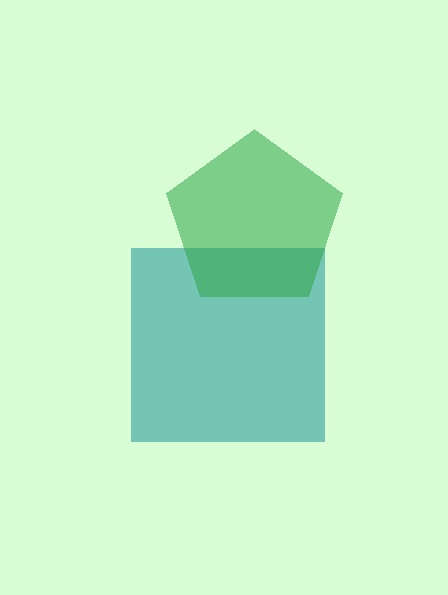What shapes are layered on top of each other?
The layered shapes are: a teal square, a green pentagon.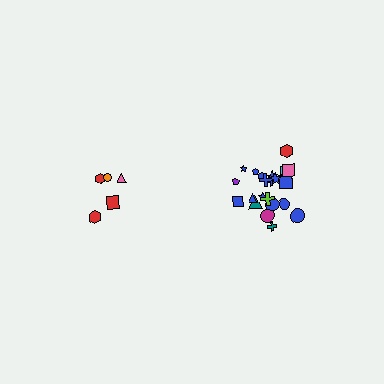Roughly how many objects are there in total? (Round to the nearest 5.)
Roughly 25 objects in total.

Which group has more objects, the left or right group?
The right group.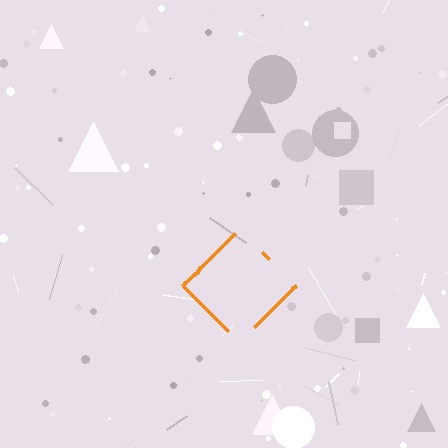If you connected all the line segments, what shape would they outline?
They would outline a diamond.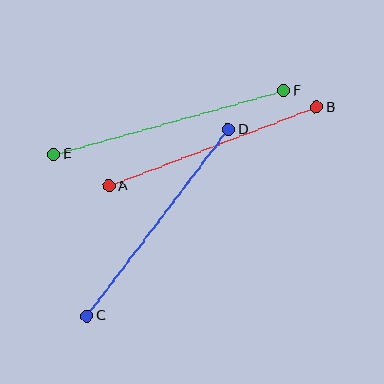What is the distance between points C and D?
The distance is approximately 234 pixels.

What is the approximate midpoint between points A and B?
The midpoint is at approximately (213, 147) pixels.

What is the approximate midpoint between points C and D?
The midpoint is at approximately (158, 223) pixels.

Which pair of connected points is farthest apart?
Points E and F are farthest apart.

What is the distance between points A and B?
The distance is approximately 222 pixels.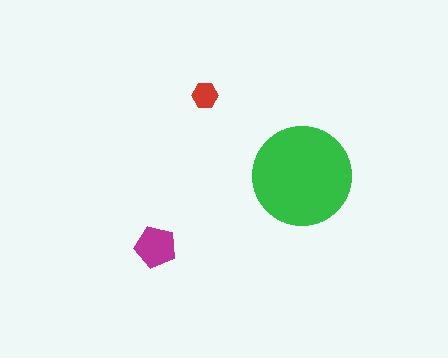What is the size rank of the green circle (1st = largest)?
1st.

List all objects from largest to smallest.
The green circle, the magenta pentagon, the red hexagon.